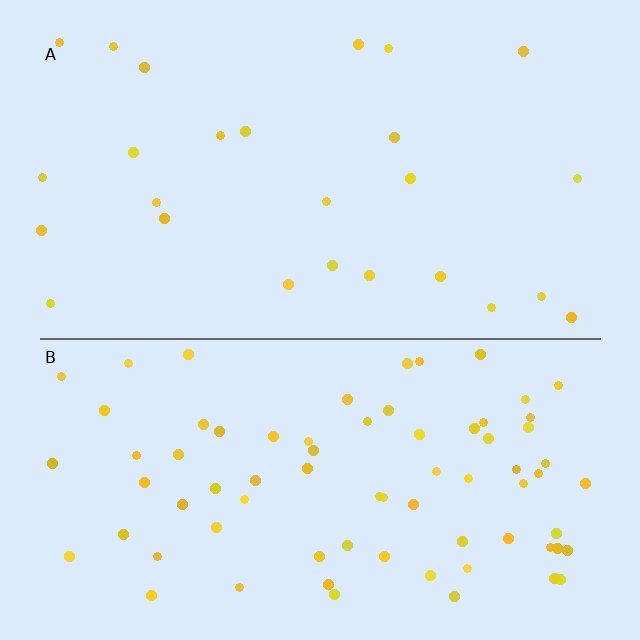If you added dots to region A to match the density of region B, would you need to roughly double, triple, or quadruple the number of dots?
Approximately triple.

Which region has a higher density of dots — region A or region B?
B (the bottom).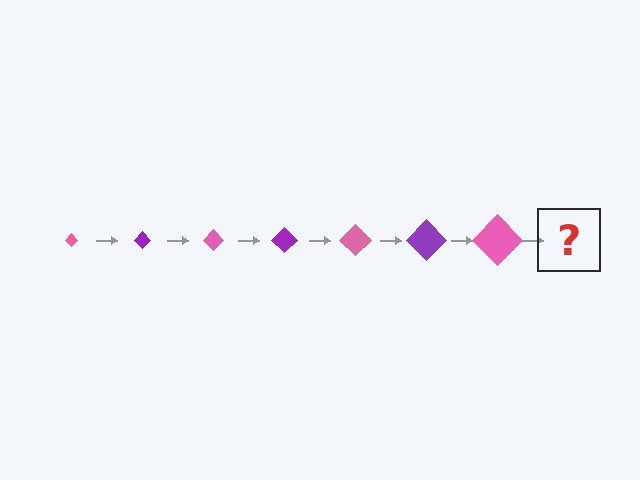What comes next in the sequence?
The next element should be a purple diamond, larger than the previous one.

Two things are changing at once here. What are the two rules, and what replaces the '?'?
The two rules are that the diamond grows larger each step and the color cycles through pink and purple. The '?' should be a purple diamond, larger than the previous one.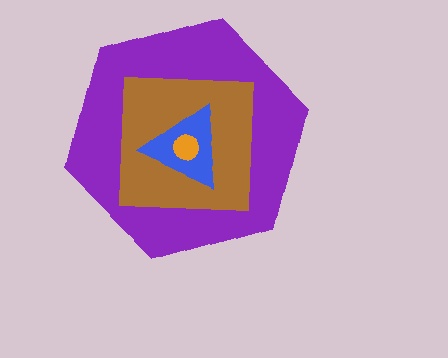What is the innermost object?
The orange circle.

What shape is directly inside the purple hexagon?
The brown square.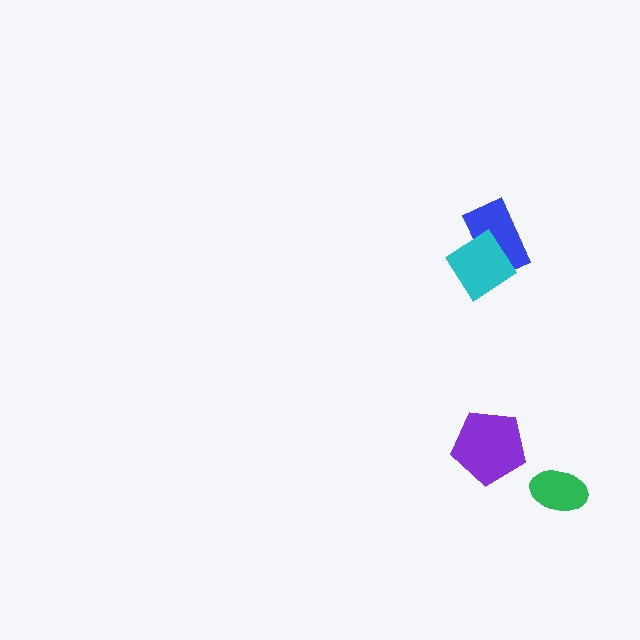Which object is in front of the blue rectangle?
The cyan diamond is in front of the blue rectangle.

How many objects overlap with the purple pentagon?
0 objects overlap with the purple pentagon.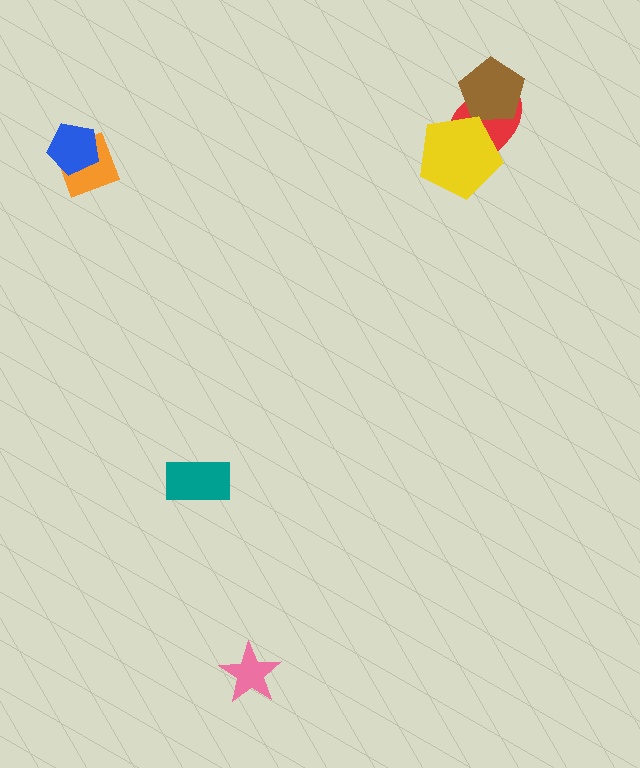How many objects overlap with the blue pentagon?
1 object overlaps with the blue pentagon.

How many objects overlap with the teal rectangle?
0 objects overlap with the teal rectangle.